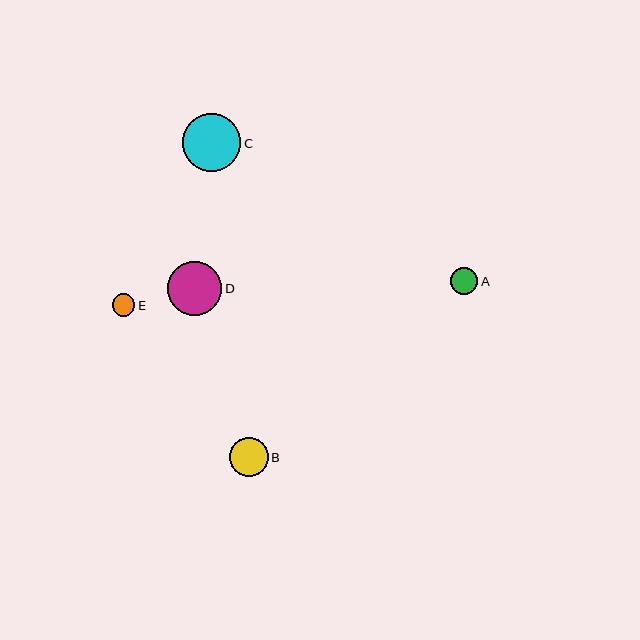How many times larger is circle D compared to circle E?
Circle D is approximately 2.4 times the size of circle E.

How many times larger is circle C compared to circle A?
Circle C is approximately 2.1 times the size of circle A.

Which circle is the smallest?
Circle E is the smallest with a size of approximately 23 pixels.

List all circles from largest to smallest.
From largest to smallest: C, D, B, A, E.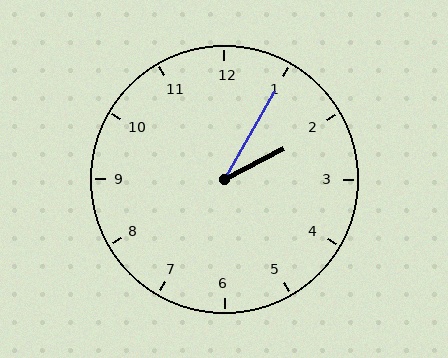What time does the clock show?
2:05.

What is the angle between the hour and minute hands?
Approximately 32 degrees.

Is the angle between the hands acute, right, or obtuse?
It is acute.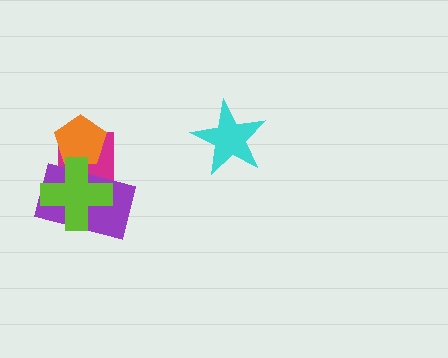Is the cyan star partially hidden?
No, no other shape covers it.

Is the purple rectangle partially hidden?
Yes, it is partially covered by another shape.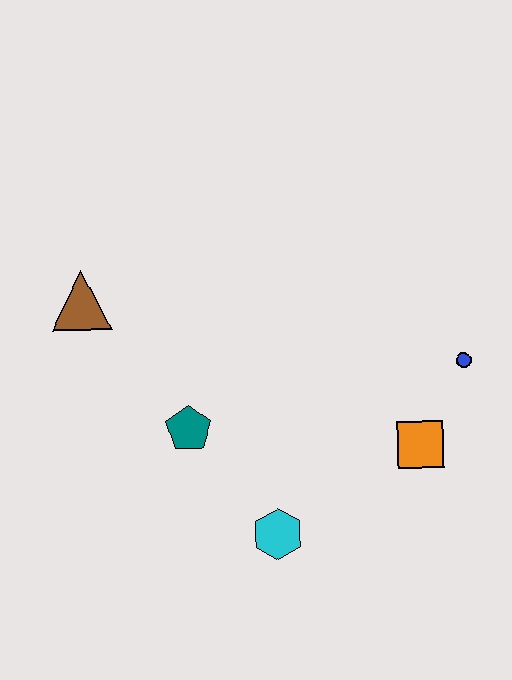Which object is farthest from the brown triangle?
The blue circle is farthest from the brown triangle.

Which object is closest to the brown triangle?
The teal pentagon is closest to the brown triangle.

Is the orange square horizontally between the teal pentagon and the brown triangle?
No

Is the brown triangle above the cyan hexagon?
Yes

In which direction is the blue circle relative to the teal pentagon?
The blue circle is to the right of the teal pentagon.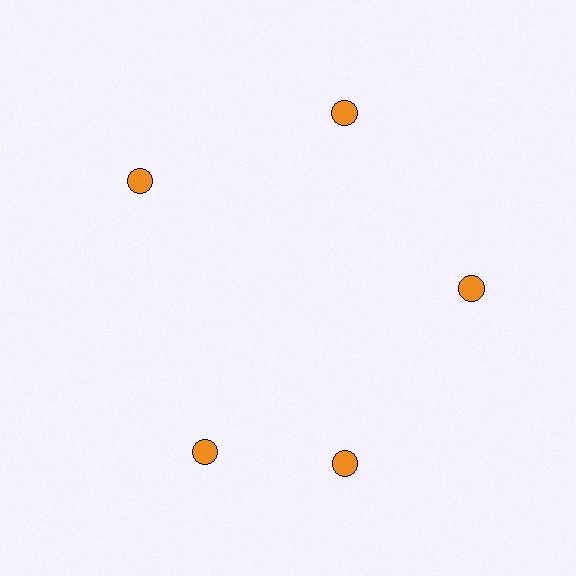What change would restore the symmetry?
The symmetry would be restored by rotating it back into even spacing with its neighbors so that all 5 circles sit at equal angles and equal distance from the center.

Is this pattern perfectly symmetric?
No. The 5 orange circles are arranged in a ring, but one element near the 8 o'clock position is rotated out of alignment along the ring, breaking the 5-fold rotational symmetry.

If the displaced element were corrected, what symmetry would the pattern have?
It would have 5-fold rotational symmetry — the pattern would map onto itself every 72 degrees.